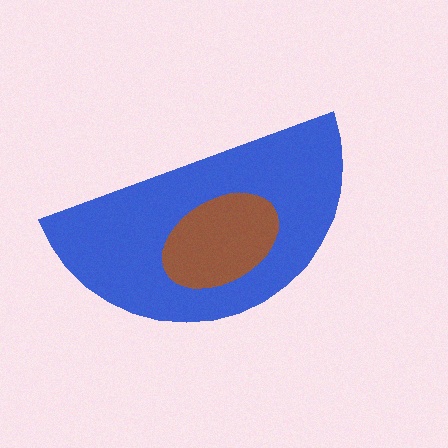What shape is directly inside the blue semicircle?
The brown ellipse.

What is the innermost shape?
The brown ellipse.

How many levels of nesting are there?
2.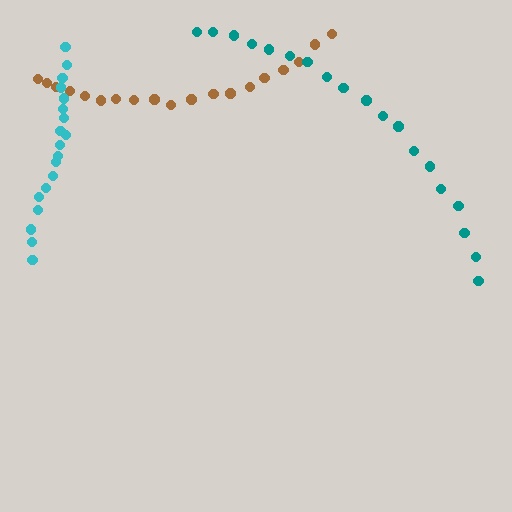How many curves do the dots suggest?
There are 3 distinct paths.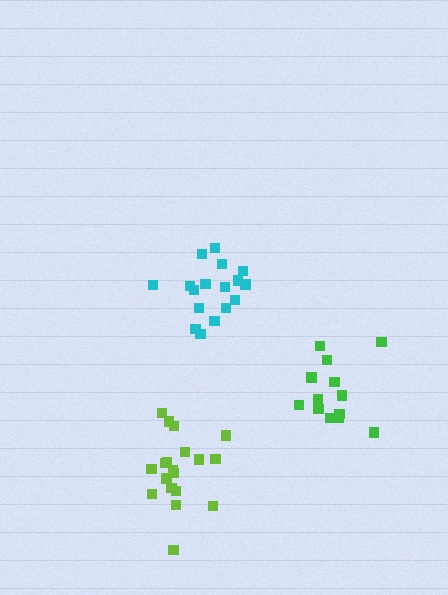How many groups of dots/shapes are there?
There are 3 groups.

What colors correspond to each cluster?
The clusters are colored: lime, green, cyan.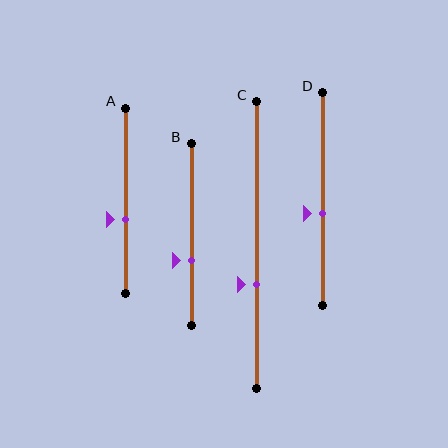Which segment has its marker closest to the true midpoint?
Segment D has its marker closest to the true midpoint.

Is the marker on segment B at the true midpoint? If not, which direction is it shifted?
No, the marker on segment B is shifted downward by about 14% of the segment length.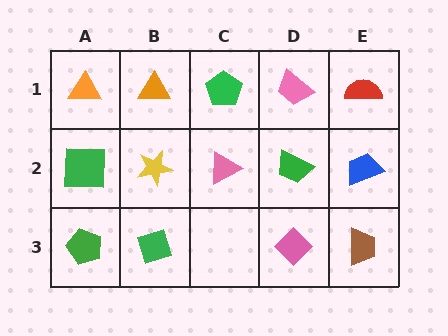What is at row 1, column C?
A green pentagon.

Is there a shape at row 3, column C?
No, that cell is empty.